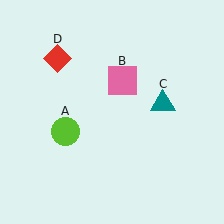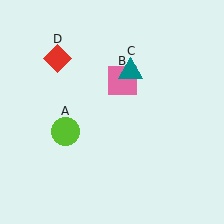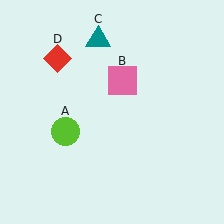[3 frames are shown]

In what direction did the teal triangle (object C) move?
The teal triangle (object C) moved up and to the left.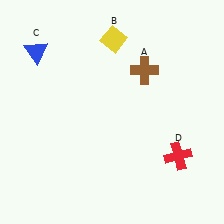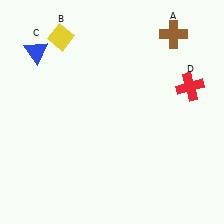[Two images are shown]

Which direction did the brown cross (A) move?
The brown cross (A) moved up.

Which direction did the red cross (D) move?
The red cross (D) moved up.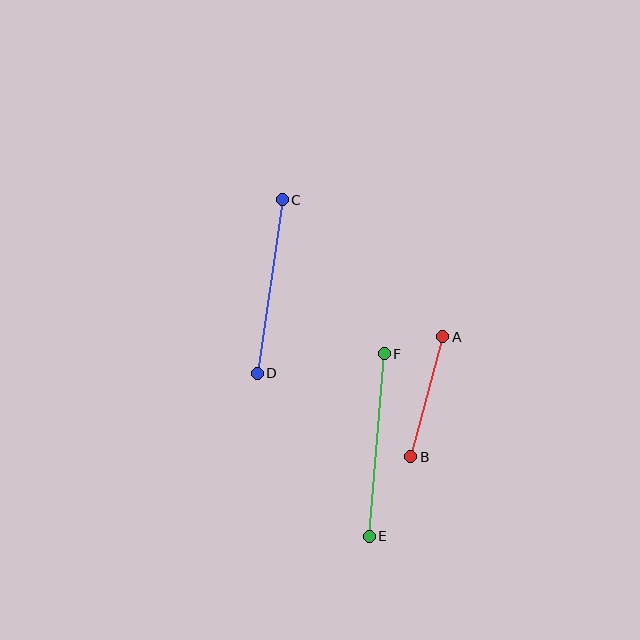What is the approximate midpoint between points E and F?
The midpoint is at approximately (377, 445) pixels.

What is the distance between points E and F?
The distance is approximately 183 pixels.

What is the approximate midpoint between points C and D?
The midpoint is at approximately (270, 287) pixels.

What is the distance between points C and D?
The distance is approximately 175 pixels.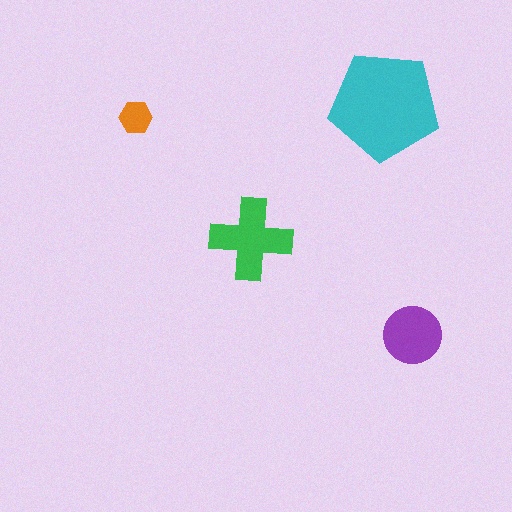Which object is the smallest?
The orange hexagon.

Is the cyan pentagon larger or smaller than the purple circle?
Larger.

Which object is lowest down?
The purple circle is bottommost.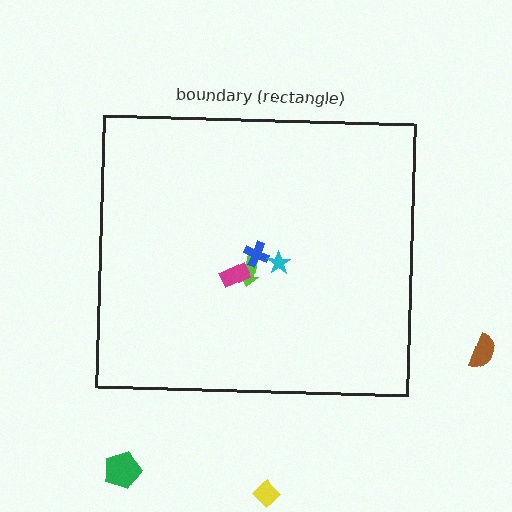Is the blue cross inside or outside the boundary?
Inside.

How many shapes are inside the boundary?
4 inside, 3 outside.